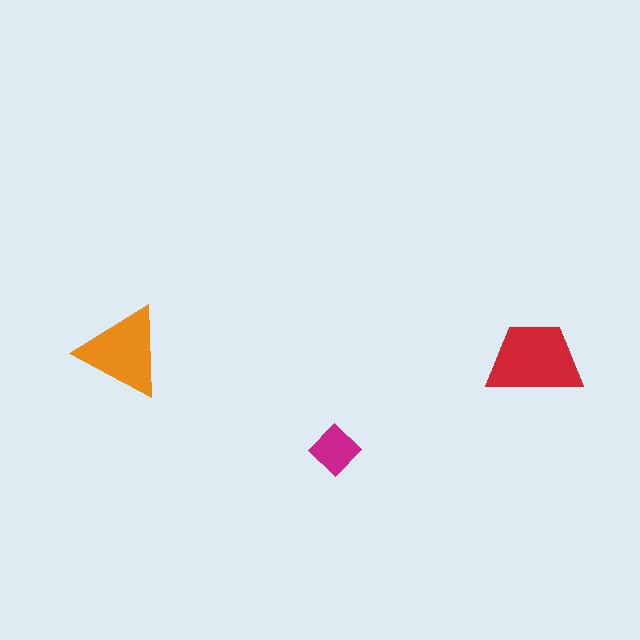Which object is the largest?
The red trapezoid.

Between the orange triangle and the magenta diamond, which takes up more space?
The orange triangle.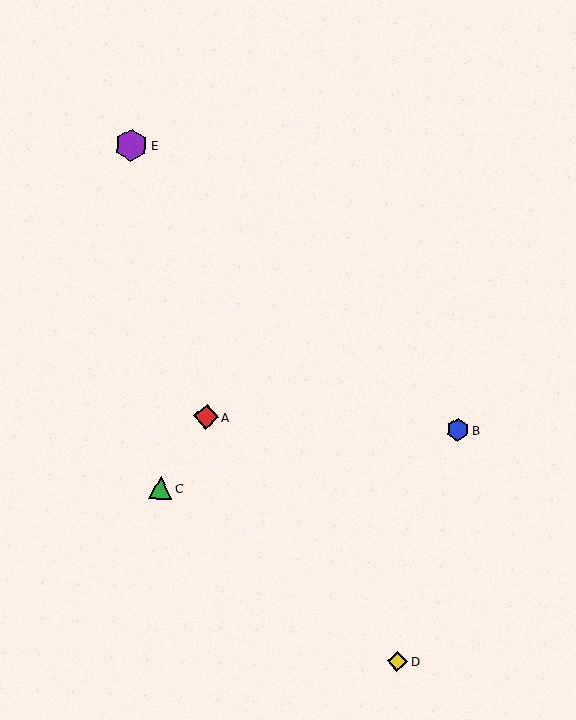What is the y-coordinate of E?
Object E is at y≈145.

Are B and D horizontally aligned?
No, B is at y≈430 and D is at y≈661.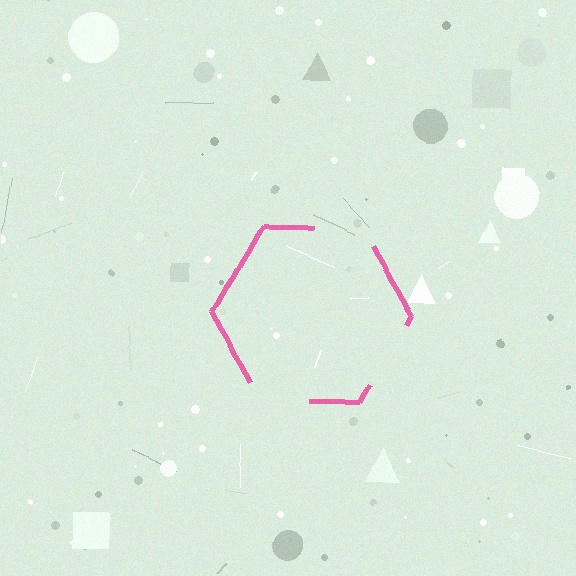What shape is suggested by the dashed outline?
The dashed outline suggests a hexagon.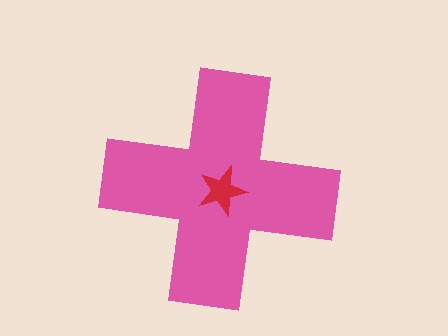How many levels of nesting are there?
2.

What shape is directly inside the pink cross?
The red star.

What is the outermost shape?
The pink cross.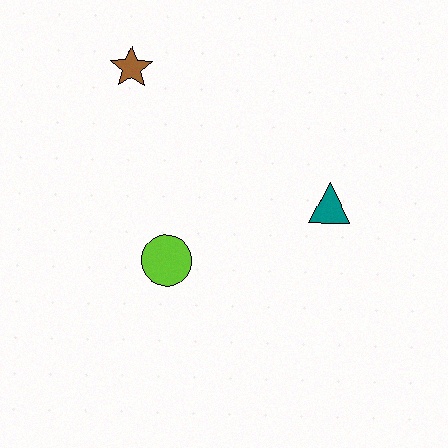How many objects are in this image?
There are 3 objects.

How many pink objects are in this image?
There are no pink objects.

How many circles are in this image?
There is 1 circle.